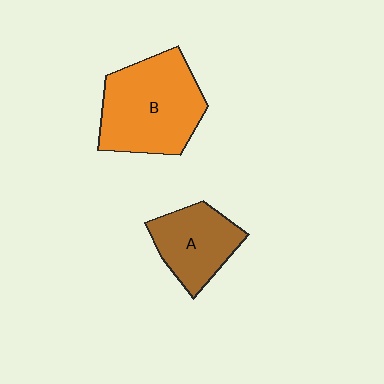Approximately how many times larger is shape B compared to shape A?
Approximately 1.6 times.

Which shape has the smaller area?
Shape A (brown).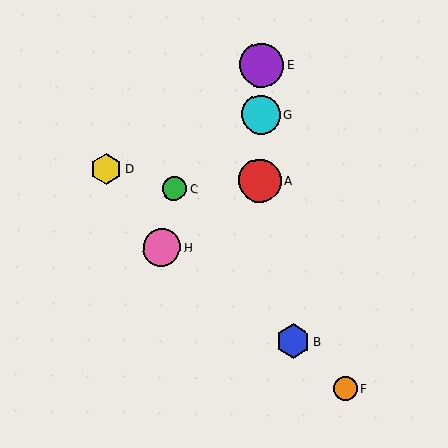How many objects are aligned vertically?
3 objects (A, E, G) are aligned vertically.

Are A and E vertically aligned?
Yes, both are at x≈260.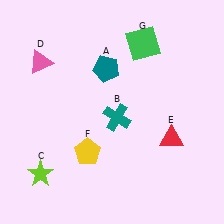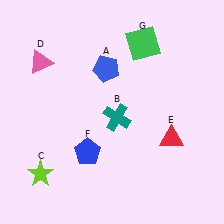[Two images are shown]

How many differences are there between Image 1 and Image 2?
There are 2 differences between the two images.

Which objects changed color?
A changed from teal to blue. F changed from yellow to blue.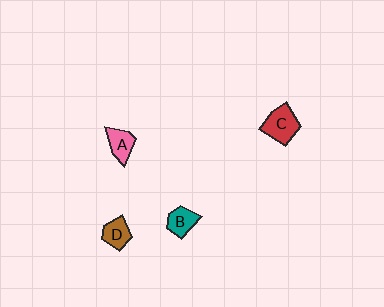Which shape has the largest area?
Shape C (red).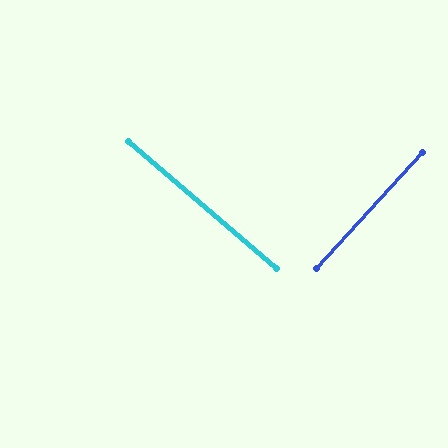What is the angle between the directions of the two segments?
Approximately 88 degrees.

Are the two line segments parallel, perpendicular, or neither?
Perpendicular — they meet at approximately 88°.